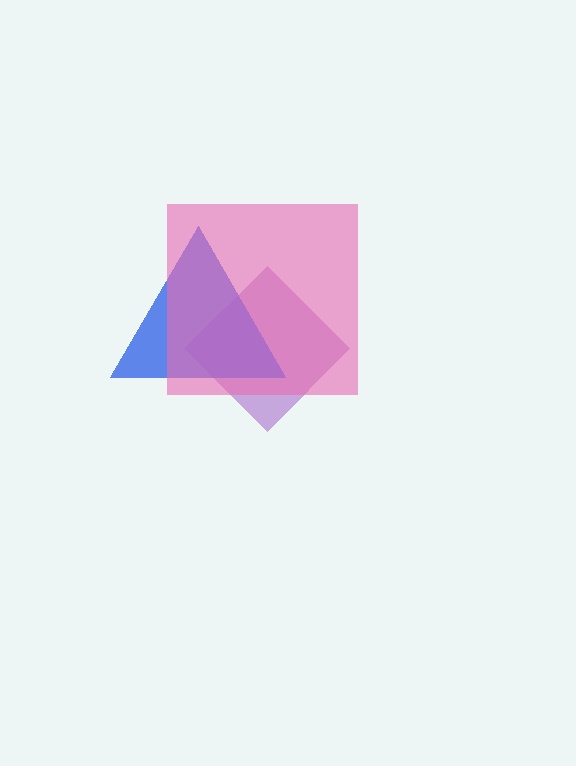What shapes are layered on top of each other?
The layered shapes are: a purple diamond, a blue triangle, a pink square.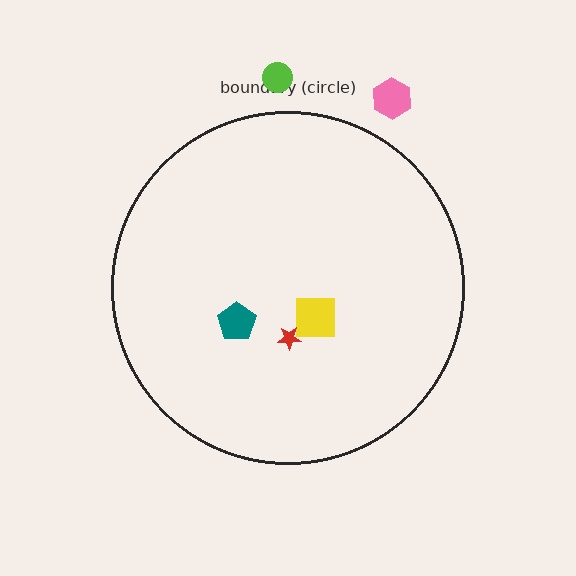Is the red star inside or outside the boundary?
Inside.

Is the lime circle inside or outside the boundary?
Outside.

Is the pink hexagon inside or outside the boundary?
Outside.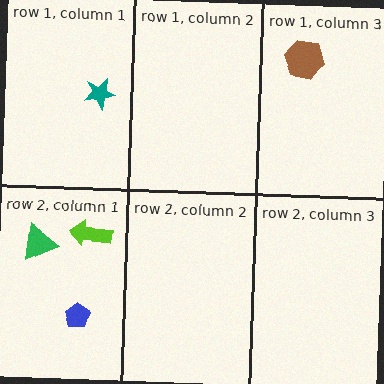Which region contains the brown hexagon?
The row 1, column 3 region.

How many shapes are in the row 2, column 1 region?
3.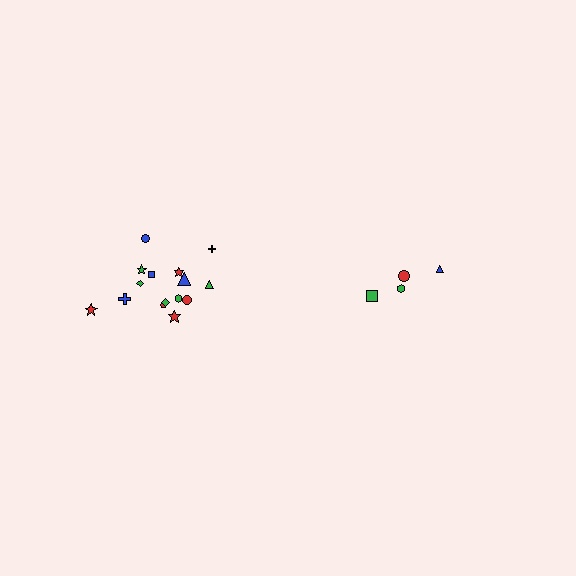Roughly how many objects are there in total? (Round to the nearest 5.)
Roughly 20 objects in total.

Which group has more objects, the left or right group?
The left group.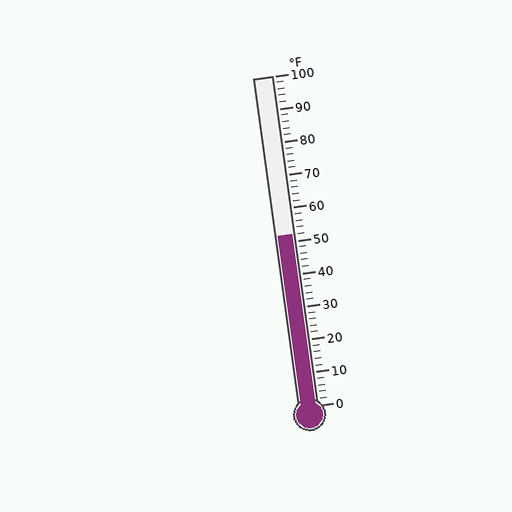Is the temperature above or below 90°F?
The temperature is below 90°F.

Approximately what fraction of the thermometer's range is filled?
The thermometer is filled to approximately 50% of its range.